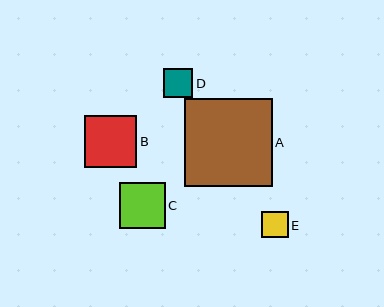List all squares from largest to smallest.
From largest to smallest: A, B, C, D, E.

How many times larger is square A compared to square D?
Square A is approximately 3.0 times the size of square D.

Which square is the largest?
Square A is the largest with a size of approximately 88 pixels.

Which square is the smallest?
Square E is the smallest with a size of approximately 26 pixels.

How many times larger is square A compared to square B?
Square A is approximately 1.7 times the size of square B.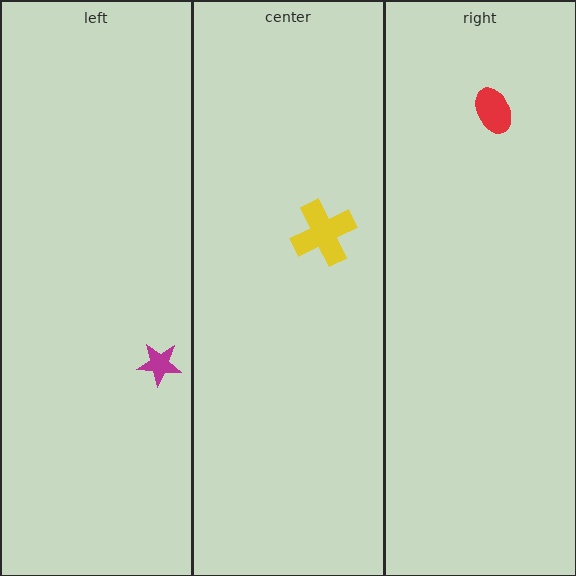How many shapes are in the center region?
1.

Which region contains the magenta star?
The left region.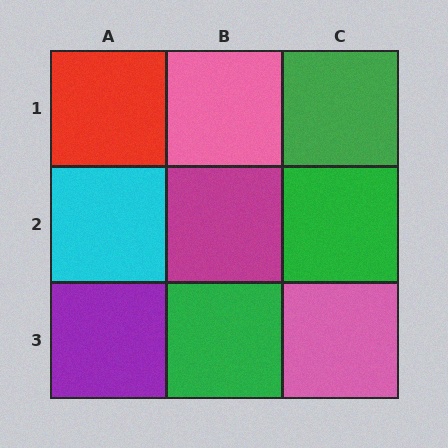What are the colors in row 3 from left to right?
Purple, green, pink.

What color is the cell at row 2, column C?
Green.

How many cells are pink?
2 cells are pink.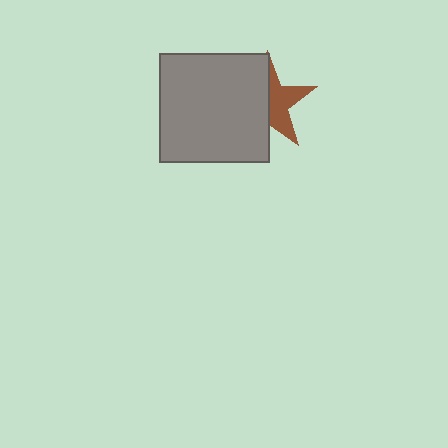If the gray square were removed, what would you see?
You would see the complete brown star.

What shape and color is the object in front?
The object in front is a gray square.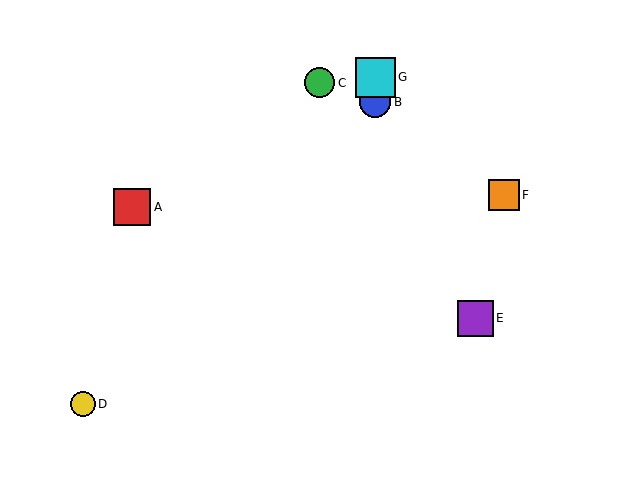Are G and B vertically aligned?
Yes, both are at x≈375.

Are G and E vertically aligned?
No, G is at x≈375 and E is at x≈475.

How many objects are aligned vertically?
2 objects (B, G) are aligned vertically.